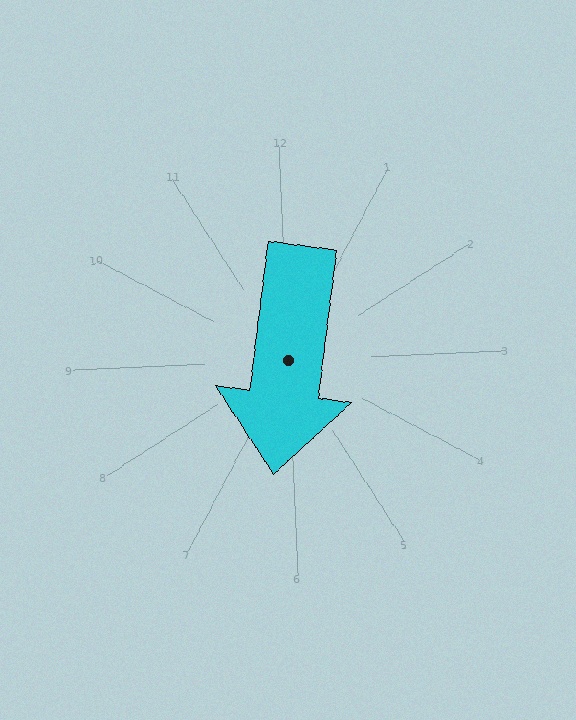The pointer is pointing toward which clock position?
Roughly 6 o'clock.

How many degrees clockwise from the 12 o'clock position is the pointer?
Approximately 190 degrees.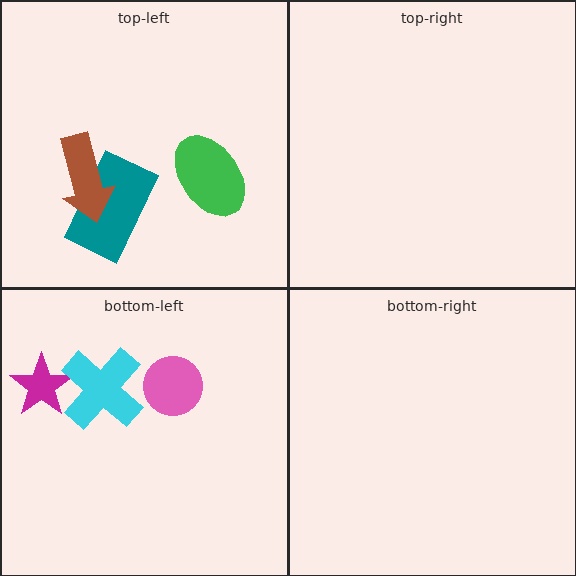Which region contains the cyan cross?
The bottom-left region.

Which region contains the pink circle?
The bottom-left region.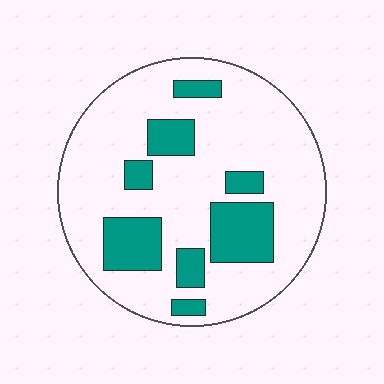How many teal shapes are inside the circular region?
8.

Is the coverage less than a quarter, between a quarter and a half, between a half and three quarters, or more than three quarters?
Less than a quarter.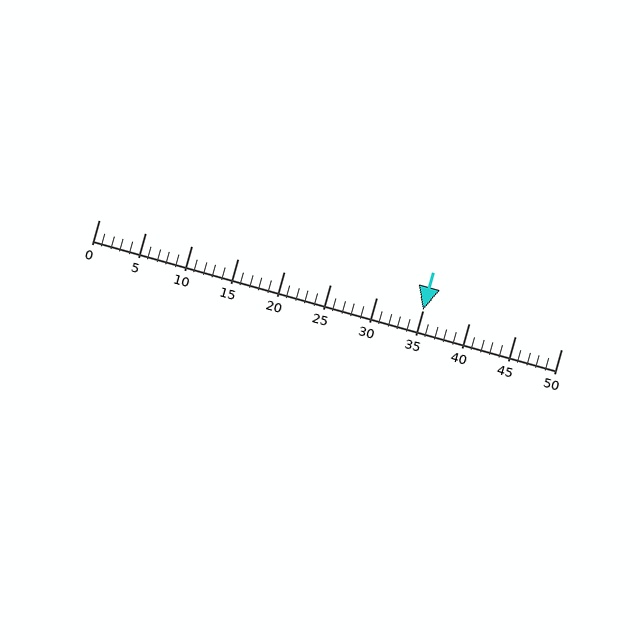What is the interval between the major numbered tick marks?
The major tick marks are spaced 5 units apart.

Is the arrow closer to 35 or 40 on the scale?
The arrow is closer to 35.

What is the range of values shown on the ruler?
The ruler shows values from 0 to 50.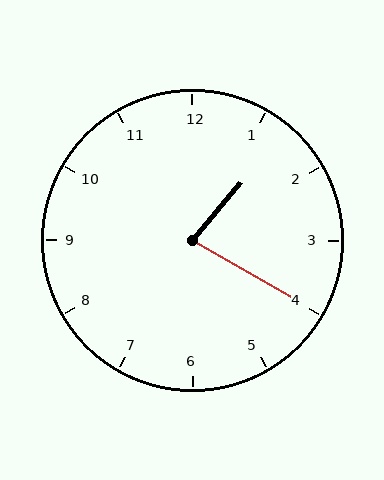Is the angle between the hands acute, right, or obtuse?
It is acute.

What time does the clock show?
1:20.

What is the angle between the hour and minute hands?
Approximately 80 degrees.